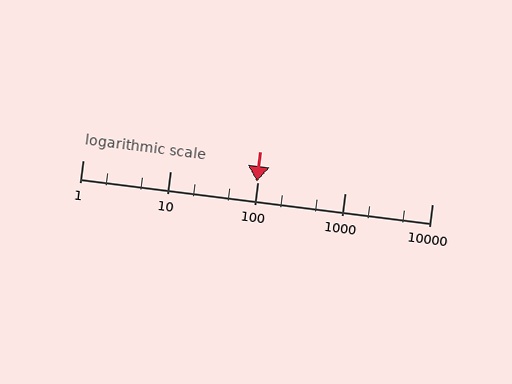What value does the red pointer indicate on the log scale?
The pointer indicates approximately 98.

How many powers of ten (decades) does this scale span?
The scale spans 4 decades, from 1 to 10000.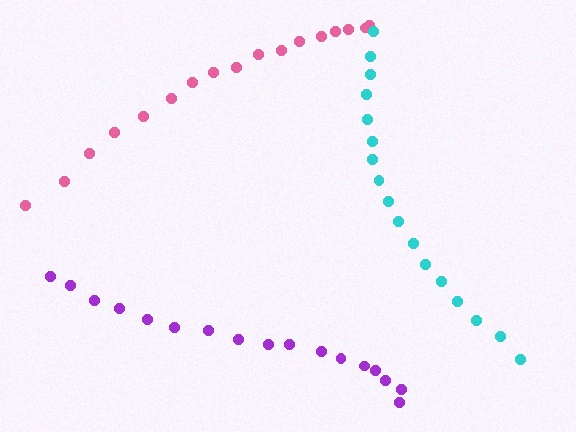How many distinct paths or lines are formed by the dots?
There are 3 distinct paths.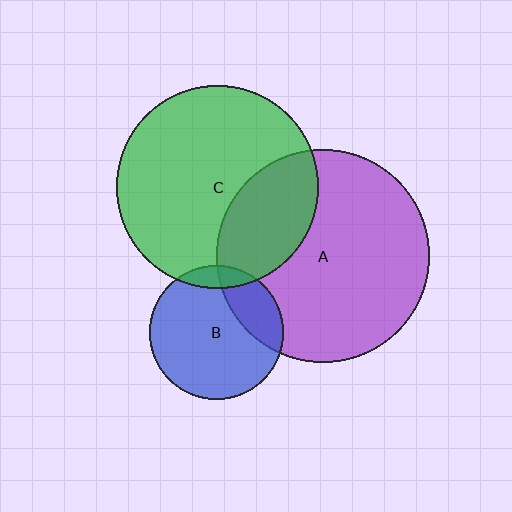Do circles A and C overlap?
Yes.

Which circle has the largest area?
Circle A (purple).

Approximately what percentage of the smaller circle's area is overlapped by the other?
Approximately 30%.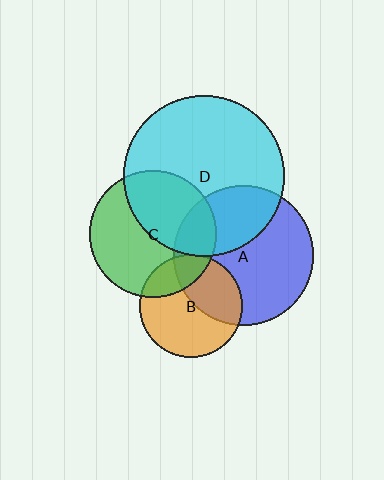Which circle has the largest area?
Circle D (cyan).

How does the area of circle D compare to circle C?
Approximately 1.6 times.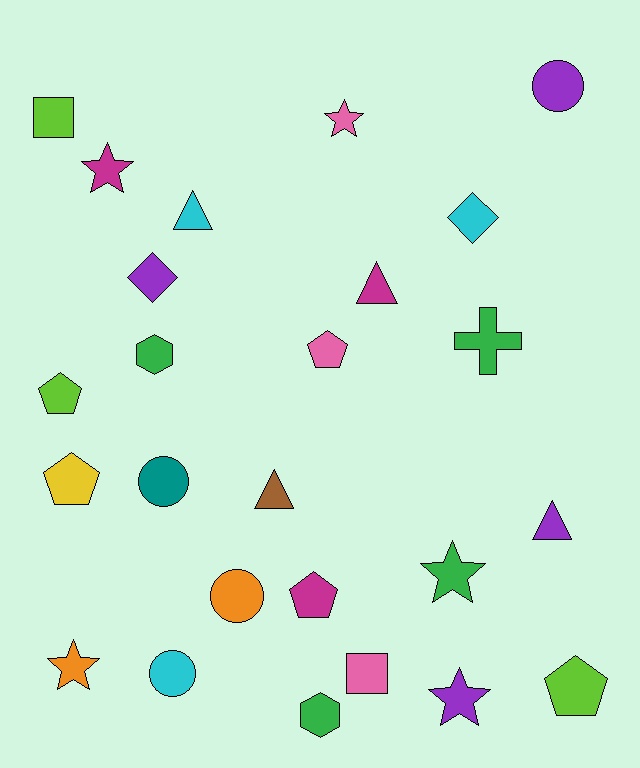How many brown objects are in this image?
There is 1 brown object.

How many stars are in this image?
There are 5 stars.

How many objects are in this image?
There are 25 objects.